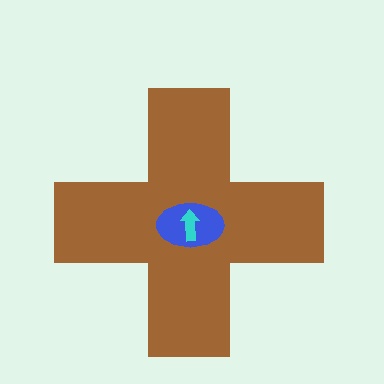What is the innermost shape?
The cyan arrow.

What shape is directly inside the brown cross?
The blue ellipse.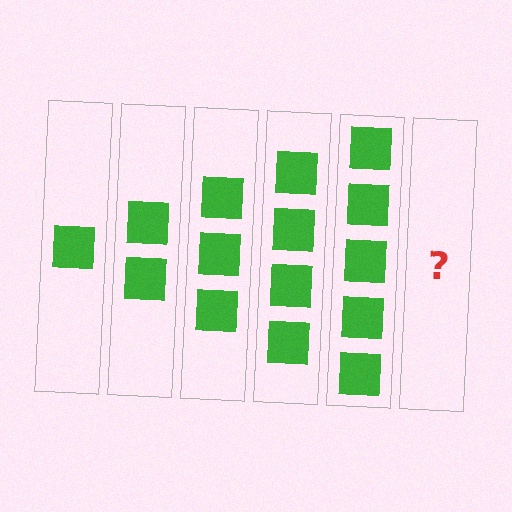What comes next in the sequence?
The next element should be 6 squares.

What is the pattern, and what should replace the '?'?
The pattern is that each step adds one more square. The '?' should be 6 squares.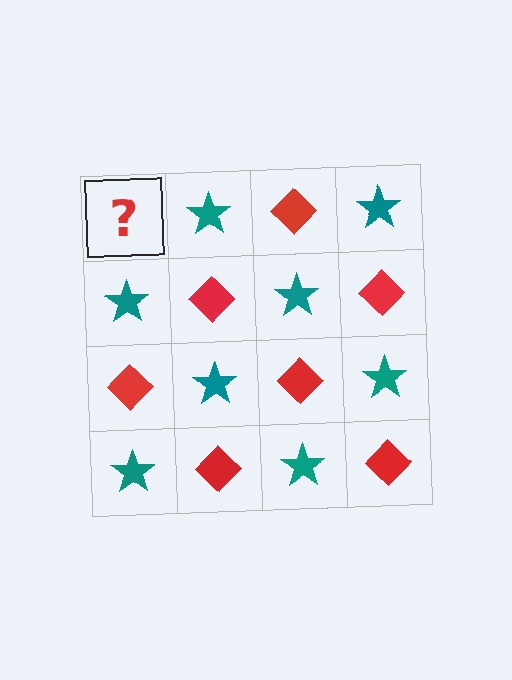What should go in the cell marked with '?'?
The missing cell should contain a red diamond.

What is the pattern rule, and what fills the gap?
The rule is that it alternates red diamond and teal star in a checkerboard pattern. The gap should be filled with a red diamond.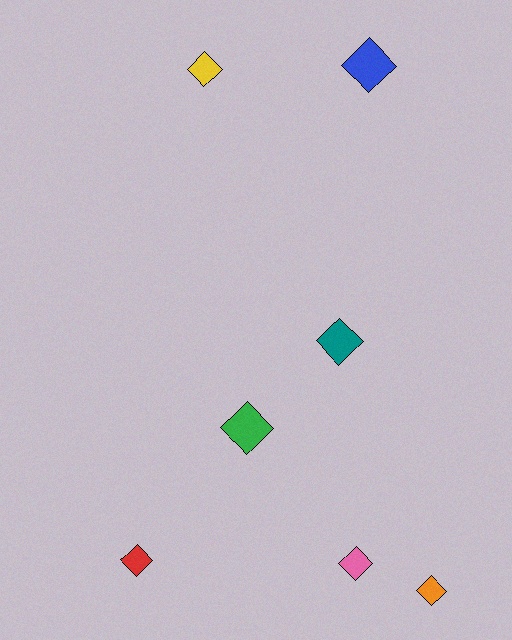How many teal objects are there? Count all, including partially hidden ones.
There is 1 teal object.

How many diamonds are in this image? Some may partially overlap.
There are 7 diamonds.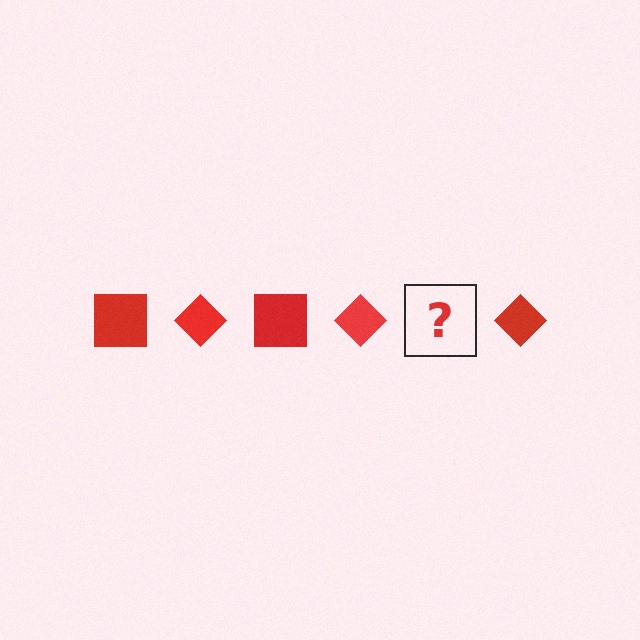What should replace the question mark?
The question mark should be replaced with a red square.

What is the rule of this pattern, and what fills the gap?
The rule is that the pattern cycles through square, diamond shapes in red. The gap should be filled with a red square.